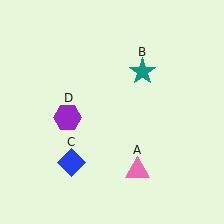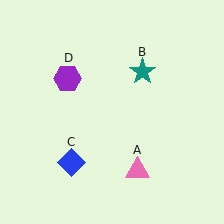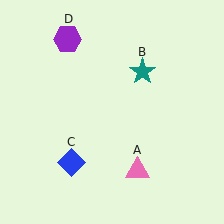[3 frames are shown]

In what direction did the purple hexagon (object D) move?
The purple hexagon (object D) moved up.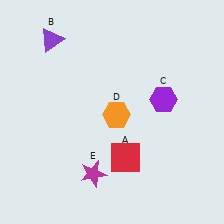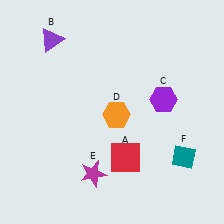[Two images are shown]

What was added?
A teal diamond (F) was added in Image 2.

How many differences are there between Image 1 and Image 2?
There is 1 difference between the two images.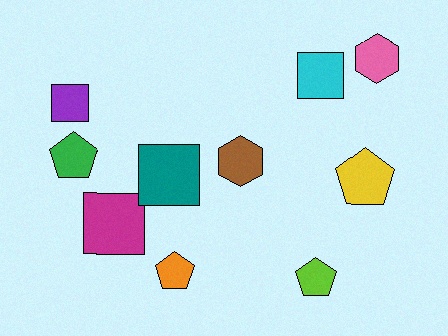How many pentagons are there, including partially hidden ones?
There are 4 pentagons.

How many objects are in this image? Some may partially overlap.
There are 10 objects.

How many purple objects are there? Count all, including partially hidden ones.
There is 1 purple object.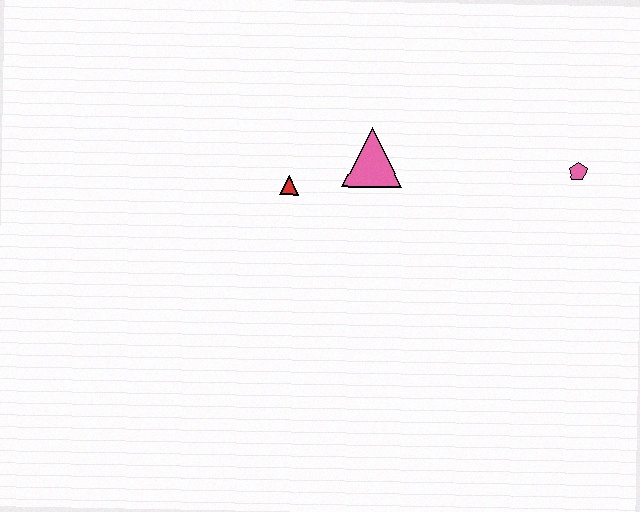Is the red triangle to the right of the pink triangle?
No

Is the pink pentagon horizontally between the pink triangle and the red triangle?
No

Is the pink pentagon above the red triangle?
Yes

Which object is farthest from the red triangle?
The pink pentagon is farthest from the red triangle.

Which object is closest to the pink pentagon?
The pink triangle is closest to the pink pentagon.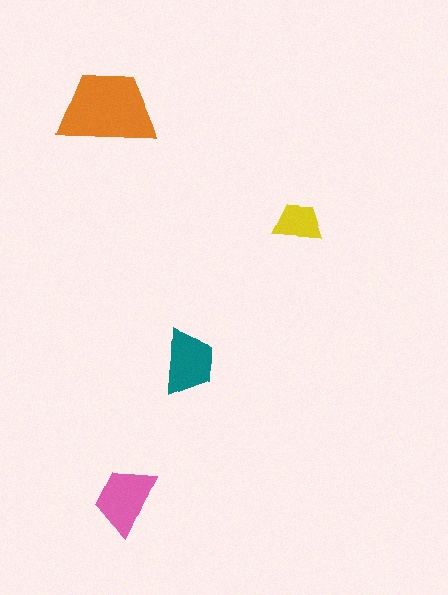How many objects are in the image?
There are 4 objects in the image.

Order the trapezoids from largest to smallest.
the orange one, the pink one, the teal one, the yellow one.